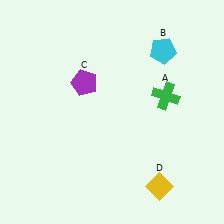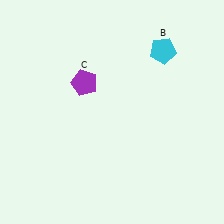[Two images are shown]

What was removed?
The green cross (A), the yellow diamond (D) were removed in Image 2.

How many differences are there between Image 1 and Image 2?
There are 2 differences between the two images.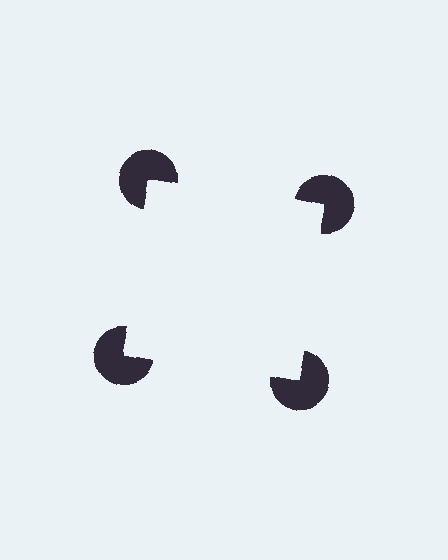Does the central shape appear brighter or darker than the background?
It typically appears slightly brighter than the background, even though no actual brightness change is drawn.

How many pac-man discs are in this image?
There are 4 — one at each vertex of the illusory square.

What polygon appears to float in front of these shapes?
An illusory square — its edges are inferred from the aligned wedge cuts in the pac-man discs, not physically drawn.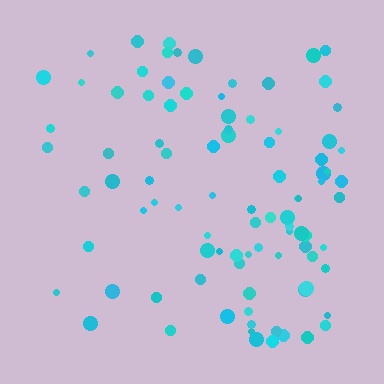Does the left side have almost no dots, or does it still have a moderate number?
Still a moderate number, just noticeably fewer than the right.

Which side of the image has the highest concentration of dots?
The right.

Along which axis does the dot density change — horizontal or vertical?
Horizontal.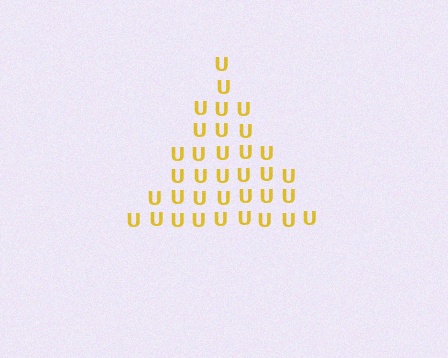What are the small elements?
The small elements are letter U's.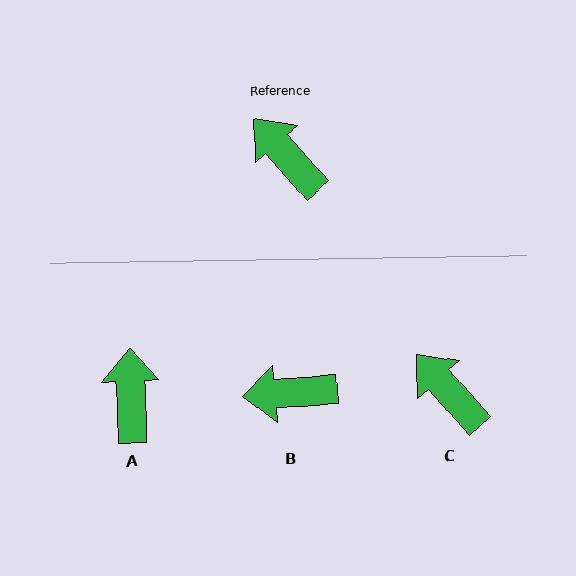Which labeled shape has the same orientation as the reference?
C.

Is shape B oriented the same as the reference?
No, it is off by about 52 degrees.